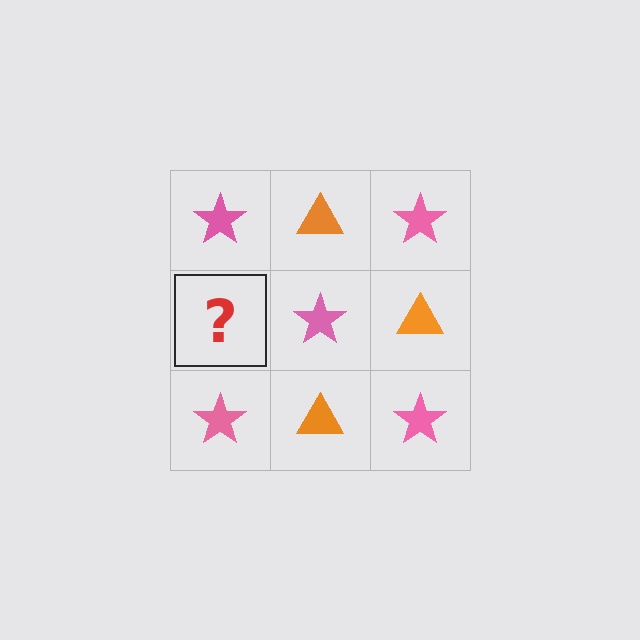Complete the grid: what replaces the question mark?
The question mark should be replaced with an orange triangle.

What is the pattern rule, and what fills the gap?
The rule is that it alternates pink star and orange triangle in a checkerboard pattern. The gap should be filled with an orange triangle.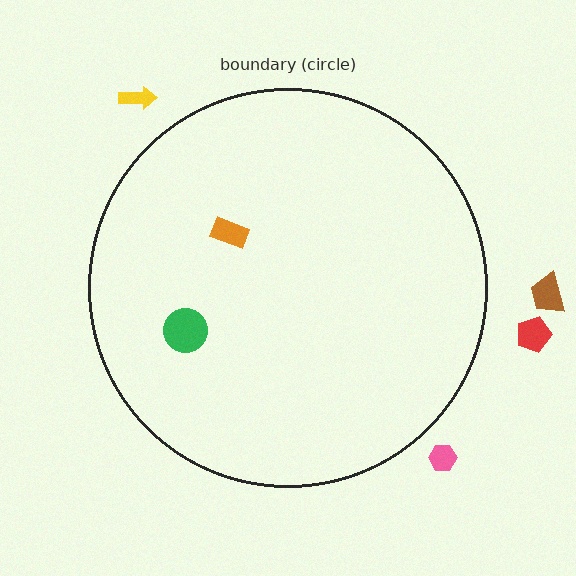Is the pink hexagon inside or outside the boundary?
Outside.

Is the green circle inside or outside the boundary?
Inside.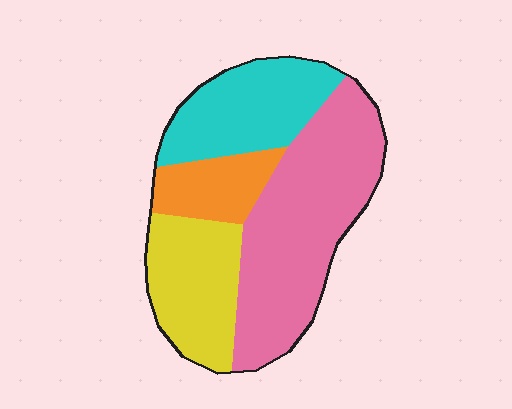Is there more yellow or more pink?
Pink.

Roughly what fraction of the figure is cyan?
Cyan takes up about one quarter (1/4) of the figure.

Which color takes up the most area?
Pink, at roughly 45%.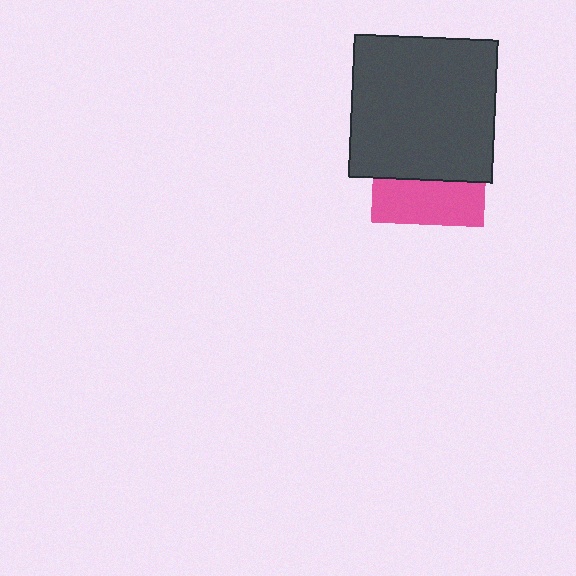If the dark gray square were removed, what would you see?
You would see the complete pink square.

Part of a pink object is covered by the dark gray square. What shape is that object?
It is a square.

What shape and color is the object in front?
The object in front is a dark gray square.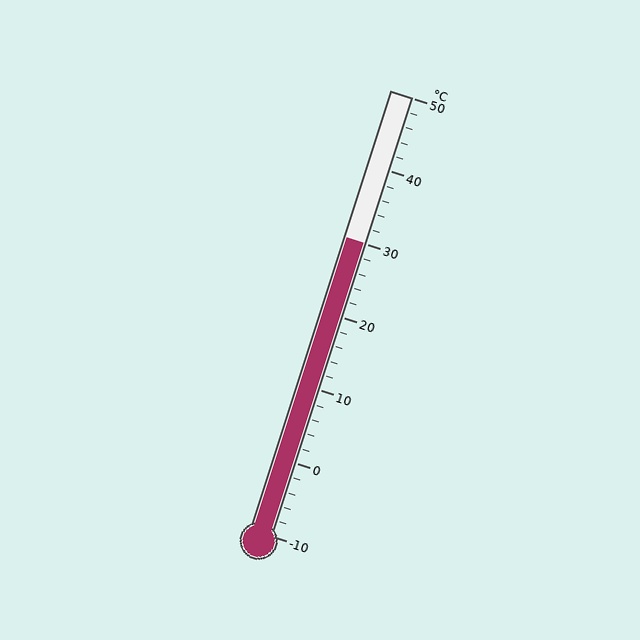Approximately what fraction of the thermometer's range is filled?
The thermometer is filled to approximately 65% of its range.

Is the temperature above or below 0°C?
The temperature is above 0°C.